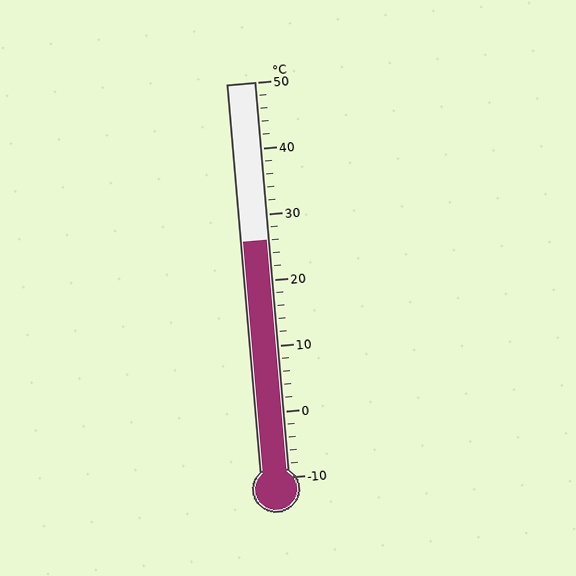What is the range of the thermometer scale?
The thermometer scale ranges from -10°C to 50°C.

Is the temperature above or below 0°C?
The temperature is above 0°C.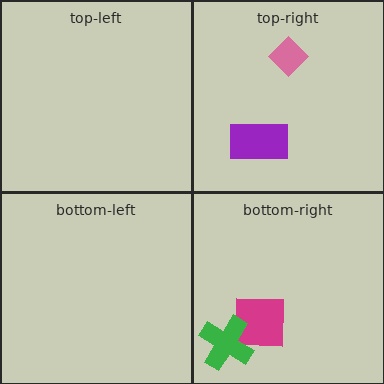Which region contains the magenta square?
The bottom-right region.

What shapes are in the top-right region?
The pink diamond, the purple rectangle.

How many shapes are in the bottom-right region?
2.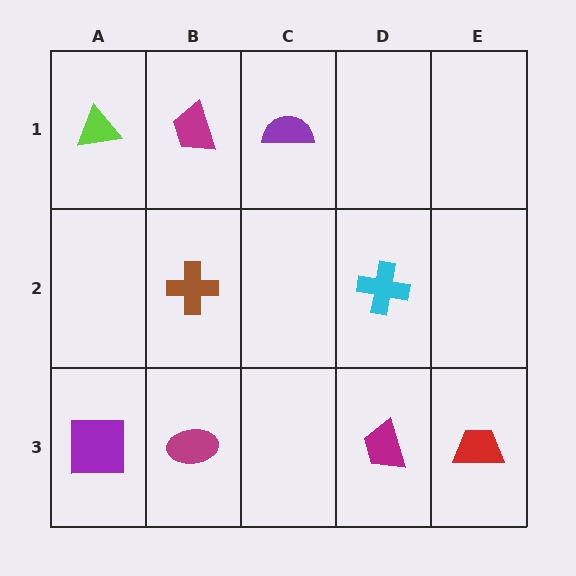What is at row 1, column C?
A purple semicircle.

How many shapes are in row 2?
2 shapes.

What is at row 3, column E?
A red trapezoid.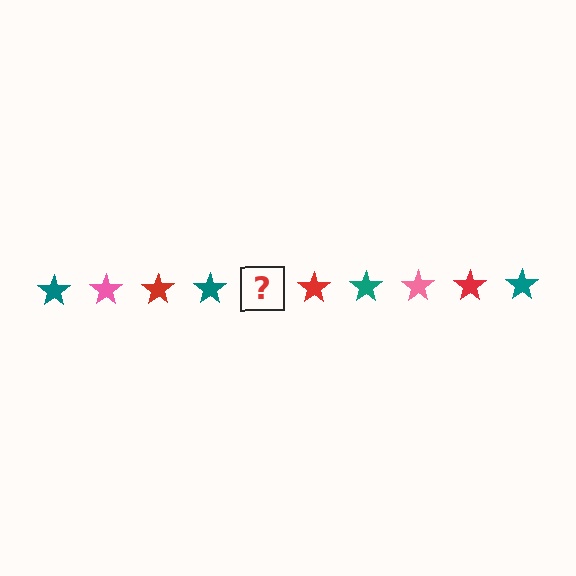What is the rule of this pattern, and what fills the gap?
The rule is that the pattern cycles through teal, pink, red stars. The gap should be filled with a pink star.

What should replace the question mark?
The question mark should be replaced with a pink star.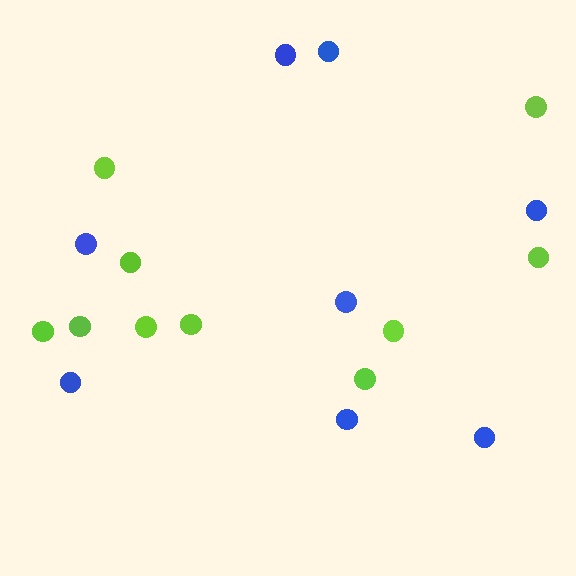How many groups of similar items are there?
There are 2 groups: one group of lime circles (10) and one group of blue circles (8).